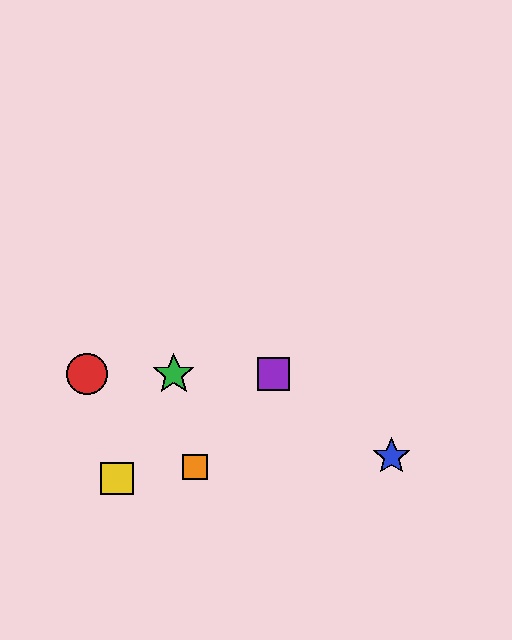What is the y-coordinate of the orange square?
The orange square is at y≈467.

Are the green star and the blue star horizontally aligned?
No, the green star is at y≈374 and the blue star is at y≈457.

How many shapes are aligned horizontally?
3 shapes (the red circle, the green star, the purple square) are aligned horizontally.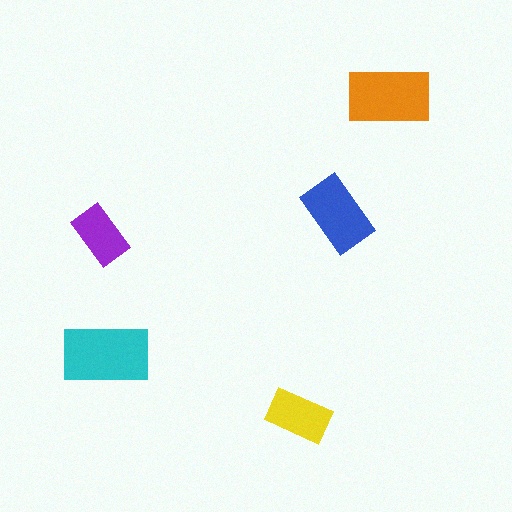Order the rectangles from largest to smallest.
the cyan one, the orange one, the blue one, the yellow one, the purple one.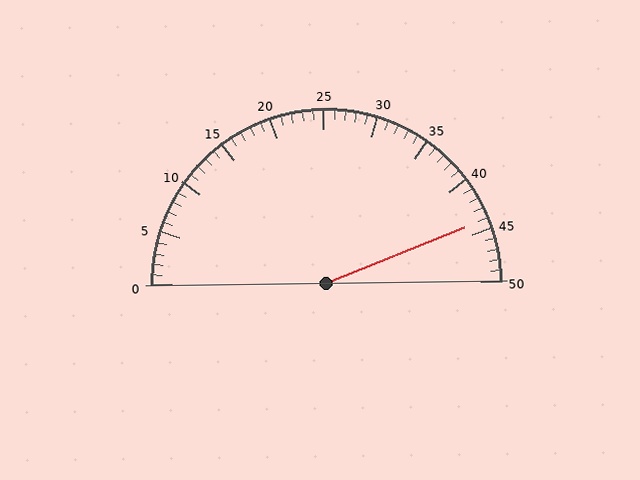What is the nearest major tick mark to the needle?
The nearest major tick mark is 45.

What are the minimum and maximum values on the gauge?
The gauge ranges from 0 to 50.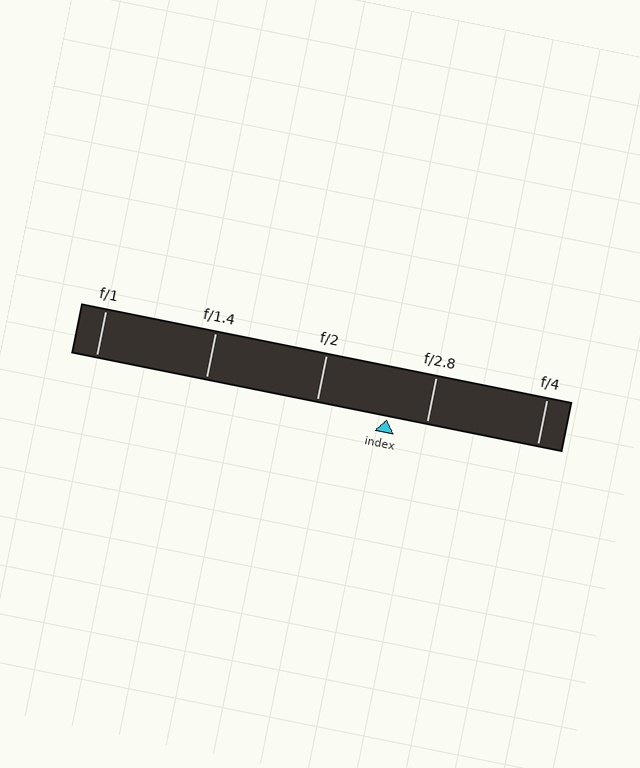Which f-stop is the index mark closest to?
The index mark is closest to f/2.8.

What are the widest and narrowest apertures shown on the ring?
The widest aperture shown is f/1 and the narrowest is f/4.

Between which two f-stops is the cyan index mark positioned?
The index mark is between f/2 and f/2.8.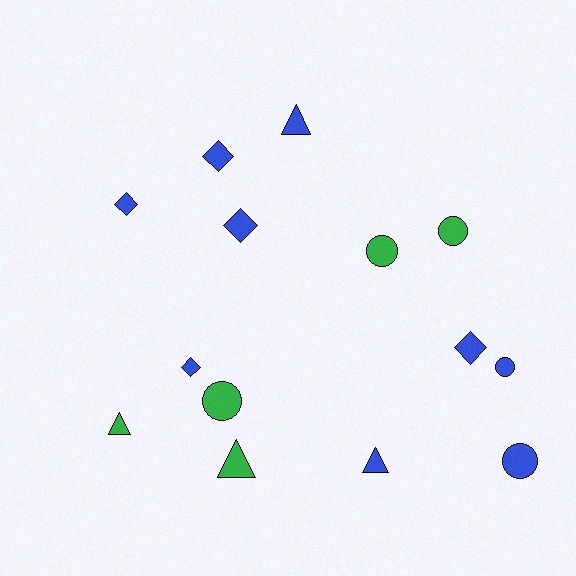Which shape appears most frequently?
Diamond, with 5 objects.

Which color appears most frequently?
Blue, with 9 objects.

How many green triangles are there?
There are 2 green triangles.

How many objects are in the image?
There are 14 objects.